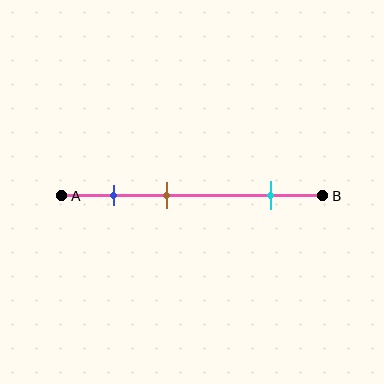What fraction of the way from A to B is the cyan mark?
The cyan mark is approximately 80% (0.8) of the way from A to B.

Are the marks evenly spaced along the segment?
No, the marks are not evenly spaced.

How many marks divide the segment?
There are 3 marks dividing the segment.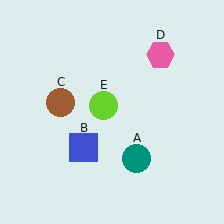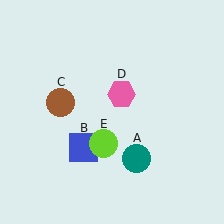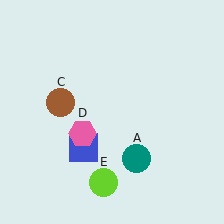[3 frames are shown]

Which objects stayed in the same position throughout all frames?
Teal circle (object A) and blue square (object B) and brown circle (object C) remained stationary.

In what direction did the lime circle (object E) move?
The lime circle (object E) moved down.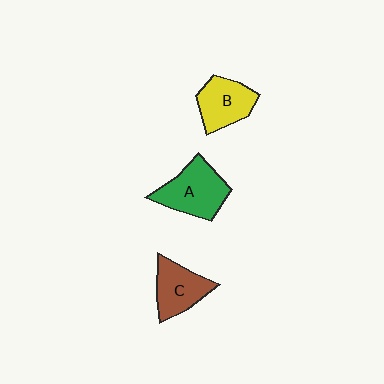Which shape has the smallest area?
Shape C (brown).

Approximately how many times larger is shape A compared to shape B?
Approximately 1.2 times.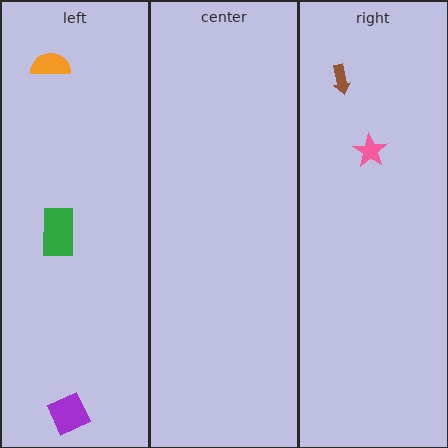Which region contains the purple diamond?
The left region.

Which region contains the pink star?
The right region.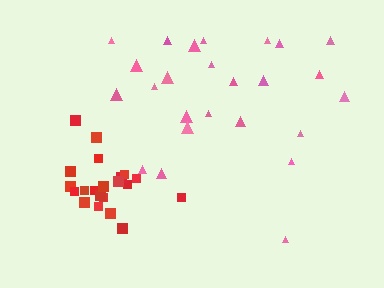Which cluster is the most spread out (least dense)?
Pink.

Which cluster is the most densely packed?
Red.